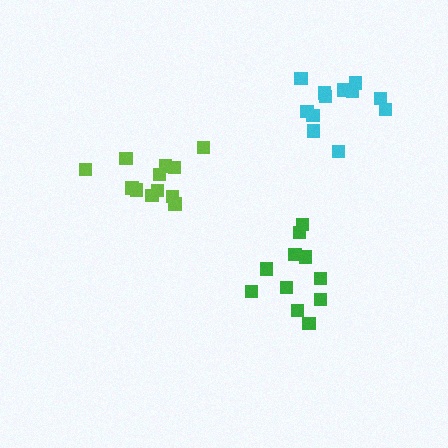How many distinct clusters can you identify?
There are 3 distinct clusters.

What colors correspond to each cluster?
The clusters are colored: green, lime, cyan.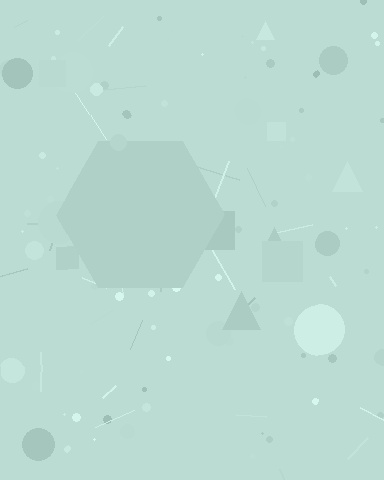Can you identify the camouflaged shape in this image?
The camouflaged shape is a hexagon.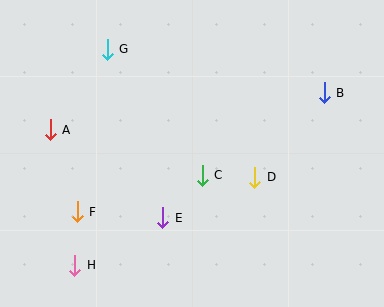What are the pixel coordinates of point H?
Point H is at (75, 265).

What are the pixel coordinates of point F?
Point F is at (77, 212).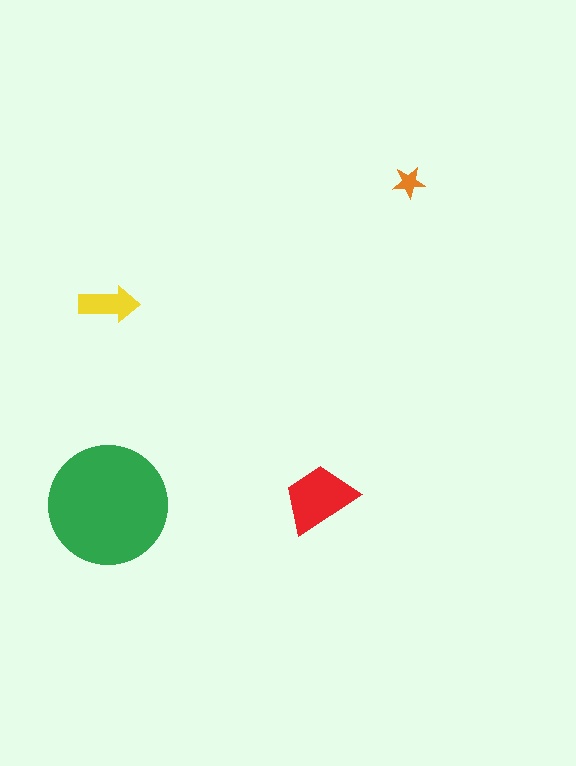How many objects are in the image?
There are 4 objects in the image.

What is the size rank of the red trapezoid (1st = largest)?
2nd.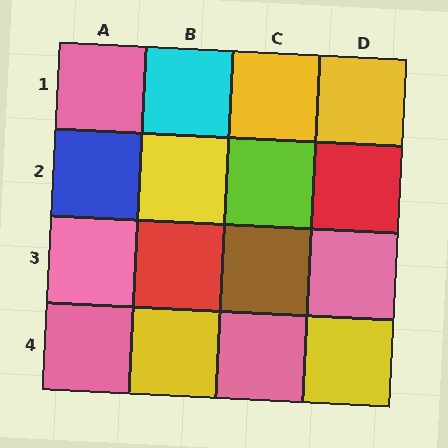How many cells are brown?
1 cell is brown.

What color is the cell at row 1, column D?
Yellow.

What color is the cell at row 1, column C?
Yellow.